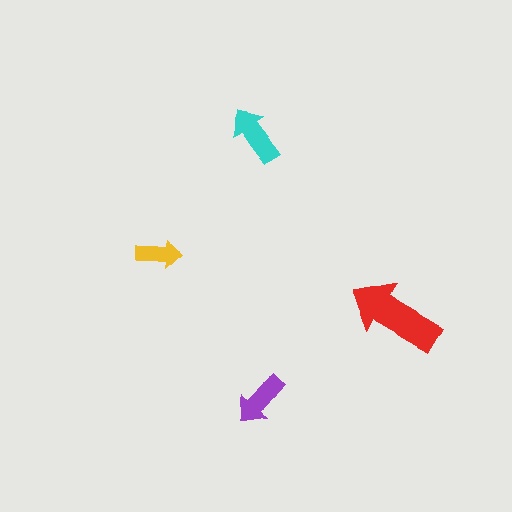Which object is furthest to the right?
The red arrow is rightmost.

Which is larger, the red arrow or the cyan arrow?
The red one.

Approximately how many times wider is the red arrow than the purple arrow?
About 1.5 times wider.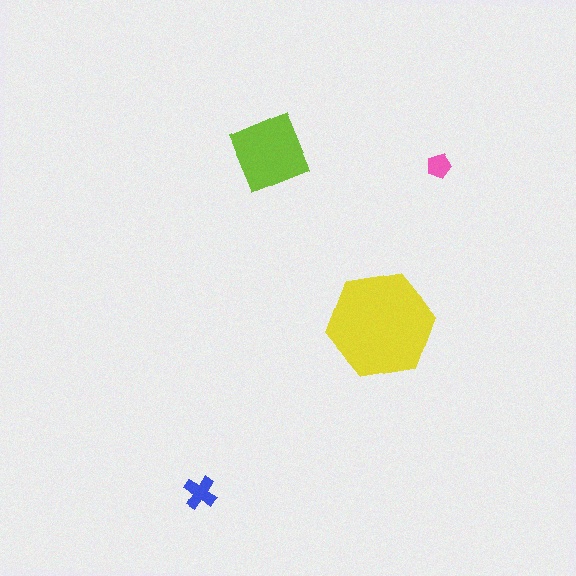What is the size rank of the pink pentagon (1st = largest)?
4th.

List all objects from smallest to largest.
The pink pentagon, the blue cross, the lime diamond, the yellow hexagon.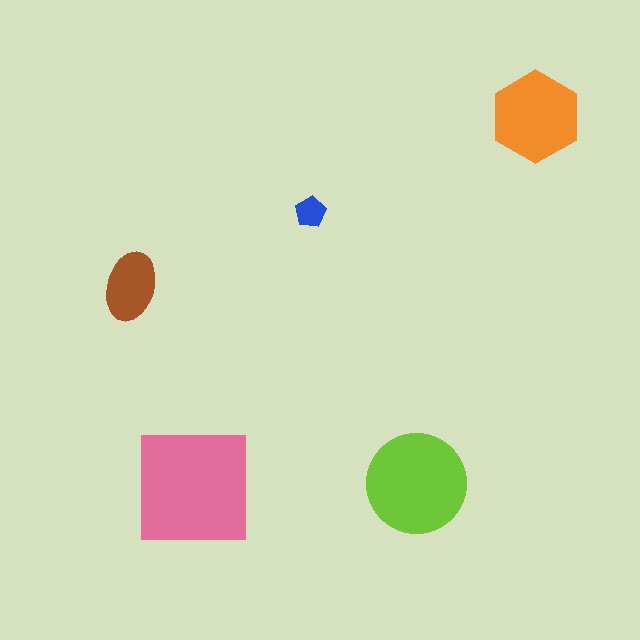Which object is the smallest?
The blue pentagon.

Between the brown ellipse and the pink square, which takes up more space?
The pink square.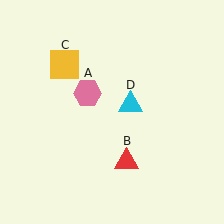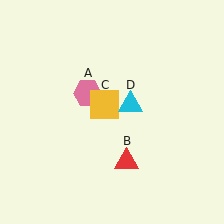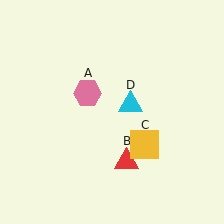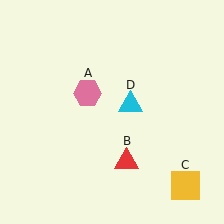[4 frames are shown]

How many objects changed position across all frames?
1 object changed position: yellow square (object C).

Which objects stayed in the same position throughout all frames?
Pink hexagon (object A) and red triangle (object B) and cyan triangle (object D) remained stationary.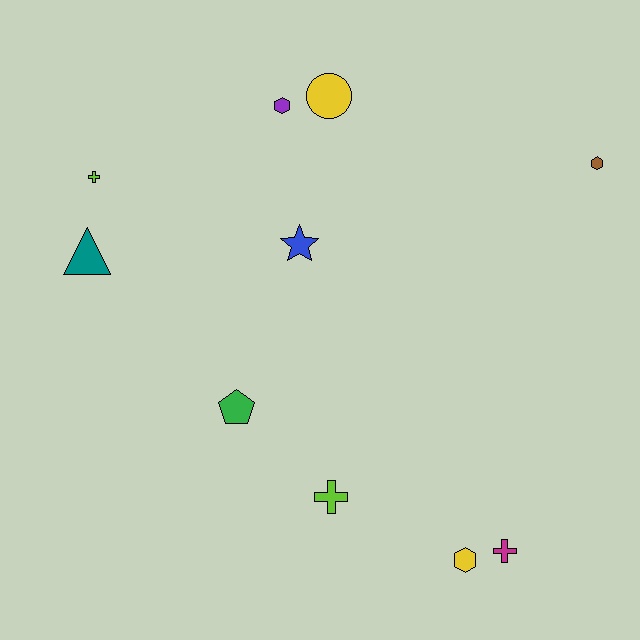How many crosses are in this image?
There are 3 crosses.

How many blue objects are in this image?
There is 1 blue object.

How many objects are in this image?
There are 10 objects.